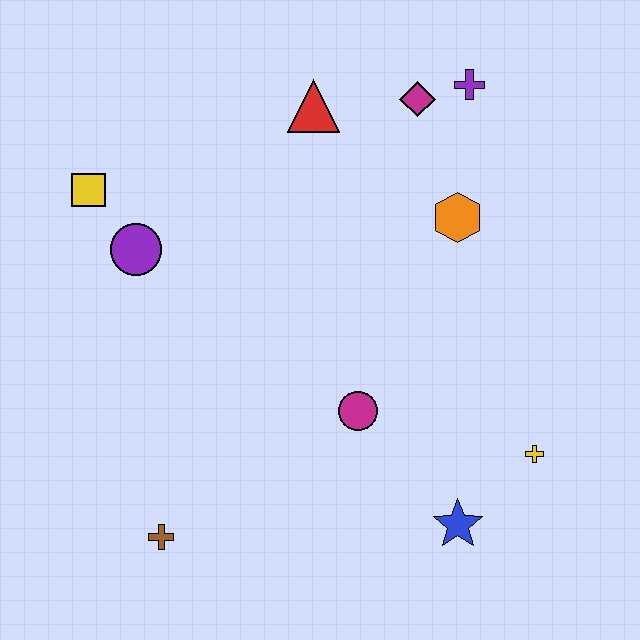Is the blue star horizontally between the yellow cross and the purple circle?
Yes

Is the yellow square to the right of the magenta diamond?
No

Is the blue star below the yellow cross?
Yes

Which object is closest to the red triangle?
The magenta diamond is closest to the red triangle.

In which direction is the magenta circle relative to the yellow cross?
The magenta circle is to the left of the yellow cross.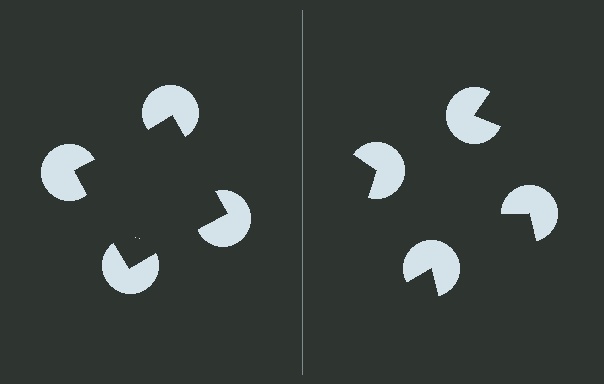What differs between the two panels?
The pac-man discs are positioned identically on both sides; only the wedge orientations differ. On the left they align to a square; on the right they are misaligned.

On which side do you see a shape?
An illusory square appears on the left side. On the right side the wedge cuts are rotated, so no coherent shape forms.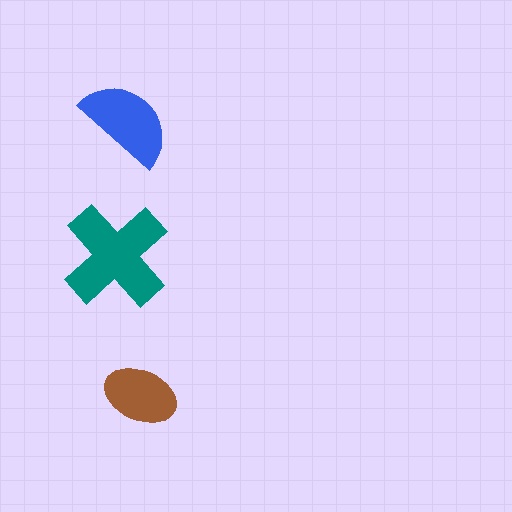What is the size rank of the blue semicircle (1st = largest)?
2nd.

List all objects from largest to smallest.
The teal cross, the blue semicircle, the brown ellipse.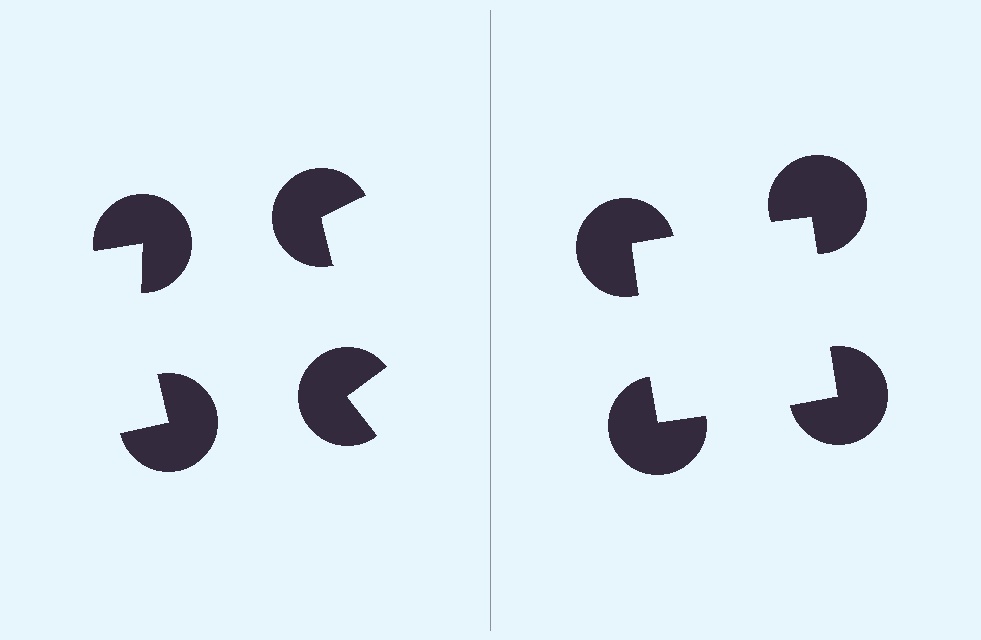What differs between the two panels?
The pac-man discs are positioned identically on both sides; only the wedge orientations differ. On the right they align to a square; on the left they are misaligned.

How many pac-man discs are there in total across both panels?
8 — 4 on each side.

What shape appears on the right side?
An illusory square.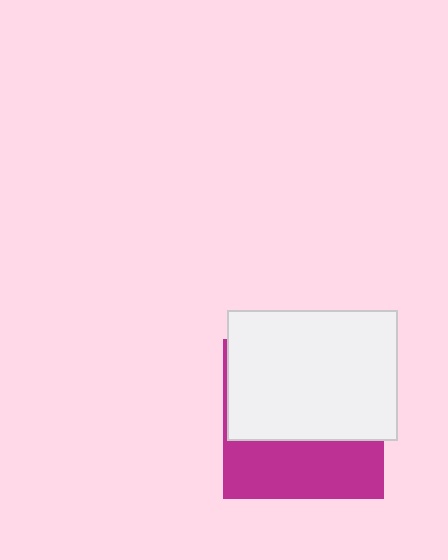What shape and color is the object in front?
The object in front is a white rectangle.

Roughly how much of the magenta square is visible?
A small part of it is visible (roughly 38%).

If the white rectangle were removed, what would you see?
You would see the complete magenta square.